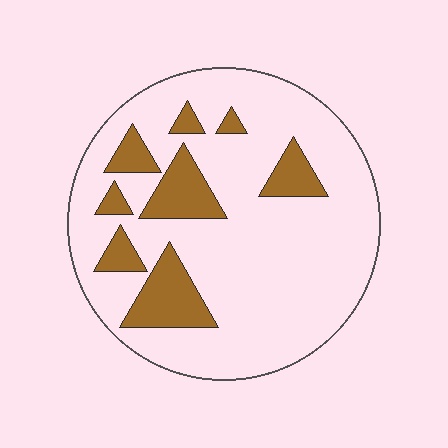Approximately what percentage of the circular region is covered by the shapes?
Approximately 20%.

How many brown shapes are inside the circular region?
8.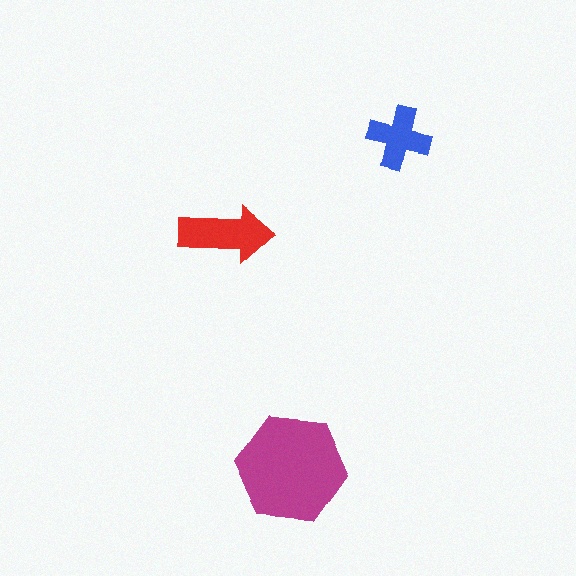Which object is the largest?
The magenta hexagon.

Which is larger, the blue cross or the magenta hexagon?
The magenta hexagon.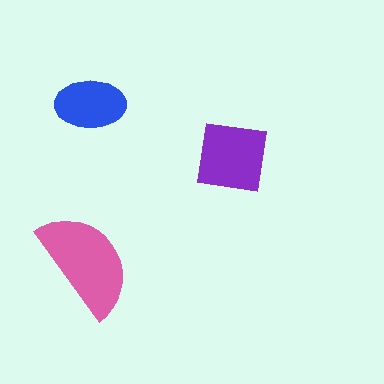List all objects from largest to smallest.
The pink semicircle, the purple square, the blue ellipse.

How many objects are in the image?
There are 3 objects in the image.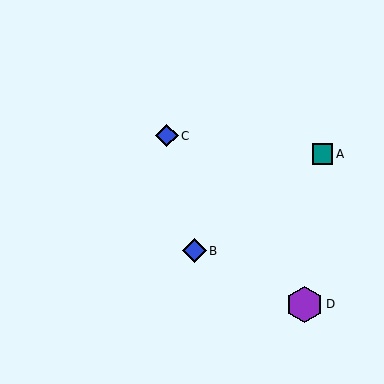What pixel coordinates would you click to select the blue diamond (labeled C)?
Click at (167, 136) to select the blue diamond C.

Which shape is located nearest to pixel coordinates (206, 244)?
The blue diamond (labeled B) at (194, 251) is nearest to that location.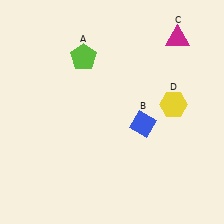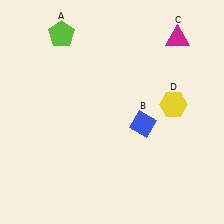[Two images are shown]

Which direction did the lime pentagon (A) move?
The lime pentagon (A) moved up.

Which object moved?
The lime pentagon (A) moved up.